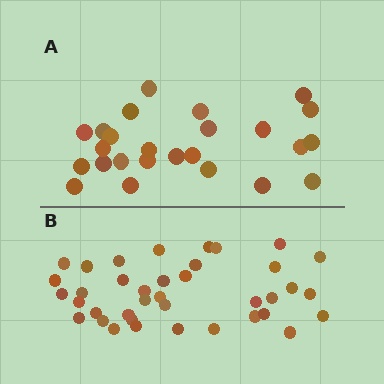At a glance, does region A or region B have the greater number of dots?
Region B (the bottom region) has more dots.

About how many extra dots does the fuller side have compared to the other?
Region B has approximately 15 more dots than region A.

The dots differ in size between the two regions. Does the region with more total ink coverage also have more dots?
No. Region A has more total ink coverage because its dots are larger, but region B actually contains more individual dots. Total area can be misleading — the number of items is what matters here.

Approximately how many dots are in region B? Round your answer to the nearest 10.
About 40 dots. (The exact count is 38, which rounds to 40.)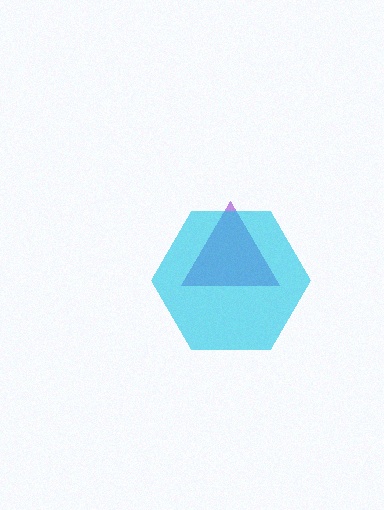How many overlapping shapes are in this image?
There are 2 overlapping shapes in the image.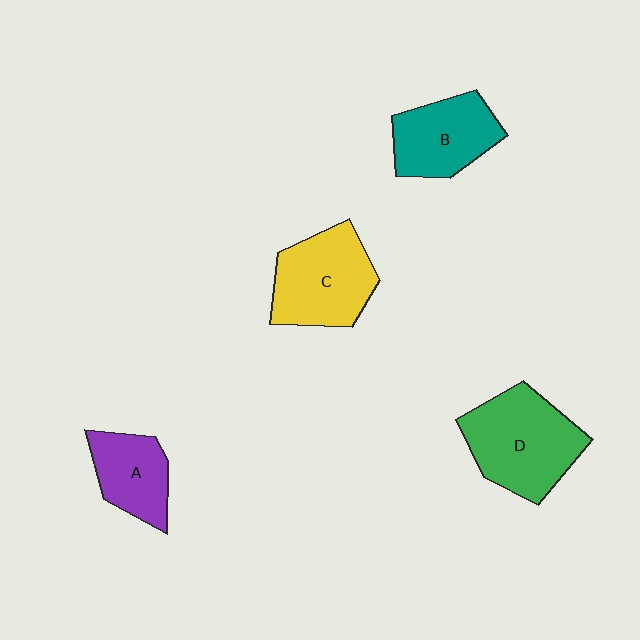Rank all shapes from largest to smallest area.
From largest to smallest: D (green), C (yellow), B (teal), A (purple).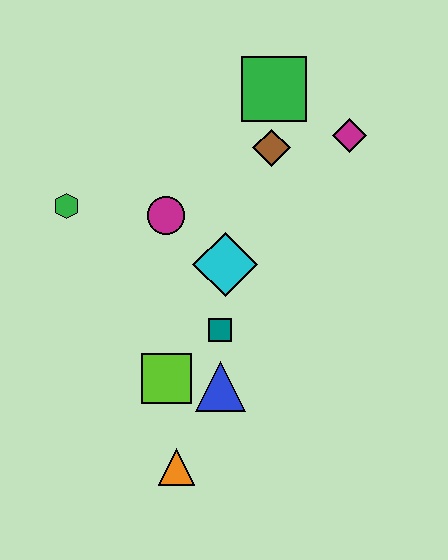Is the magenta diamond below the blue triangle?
No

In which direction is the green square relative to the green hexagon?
The green square is to the right of the green hexagon.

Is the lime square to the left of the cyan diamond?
Yes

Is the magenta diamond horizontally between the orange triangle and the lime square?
No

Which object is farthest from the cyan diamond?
The orange triangle is farthest from the cyan diamond.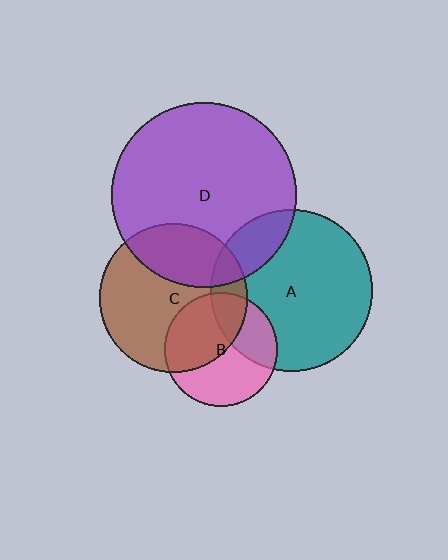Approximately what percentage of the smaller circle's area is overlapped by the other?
Approximately 30%.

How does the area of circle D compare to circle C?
Approximately 1.6 times.